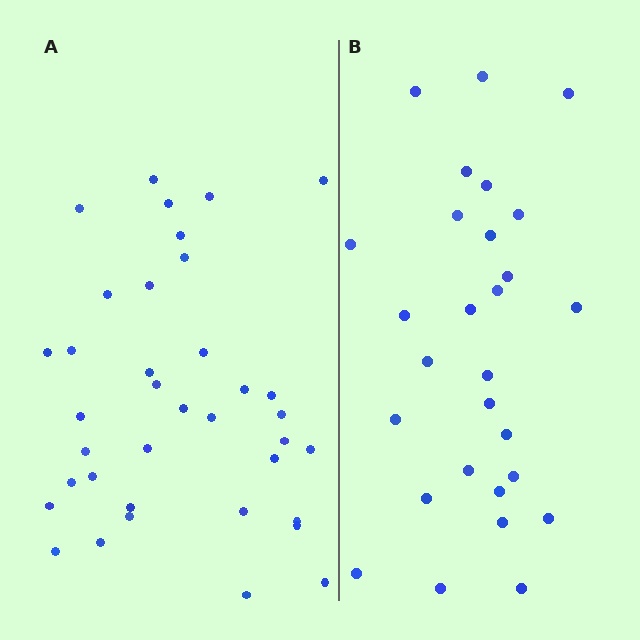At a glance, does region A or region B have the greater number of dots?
Region A (the left region) has more dots.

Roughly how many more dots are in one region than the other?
Region A has roughly 8 or so more dots than region B.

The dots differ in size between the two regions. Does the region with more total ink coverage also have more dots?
No. Region B has more total ink coverage because its dots are larger, but region A actually contains more individual dots. Total area can be misleading — the number of items is what matters here.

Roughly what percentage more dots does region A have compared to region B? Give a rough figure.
About 30% more.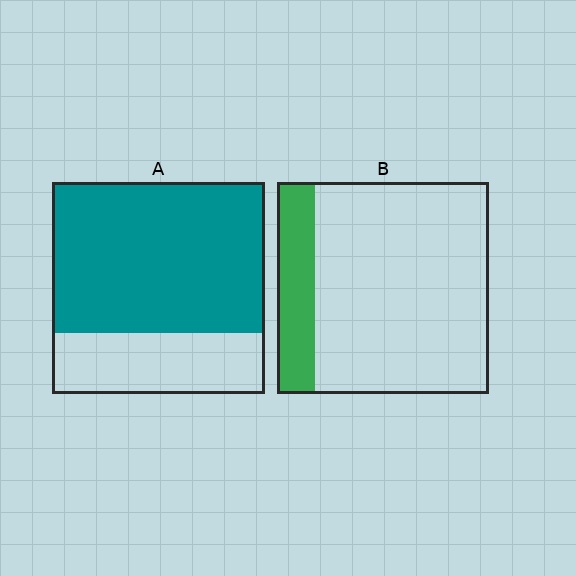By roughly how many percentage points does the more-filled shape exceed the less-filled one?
By roughly 55 percentage points (A over B).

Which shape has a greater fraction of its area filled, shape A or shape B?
Shape A.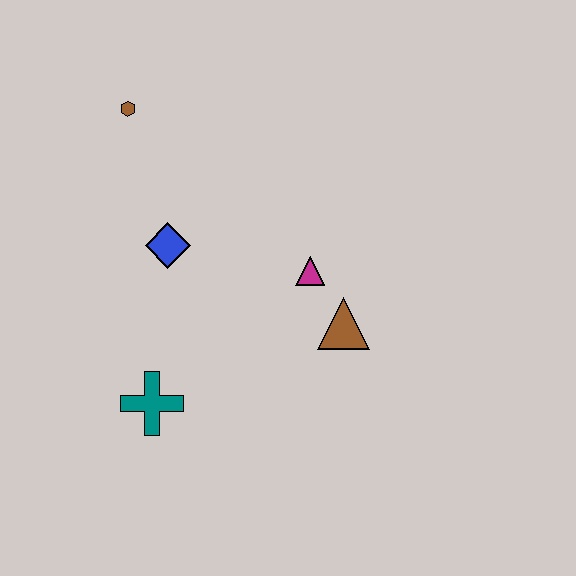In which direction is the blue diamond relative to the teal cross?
The blue diamond is above the teal cross.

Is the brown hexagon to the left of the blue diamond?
Yes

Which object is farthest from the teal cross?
The brown hexagon is farthest from the teal cross.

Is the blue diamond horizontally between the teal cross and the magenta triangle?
Yes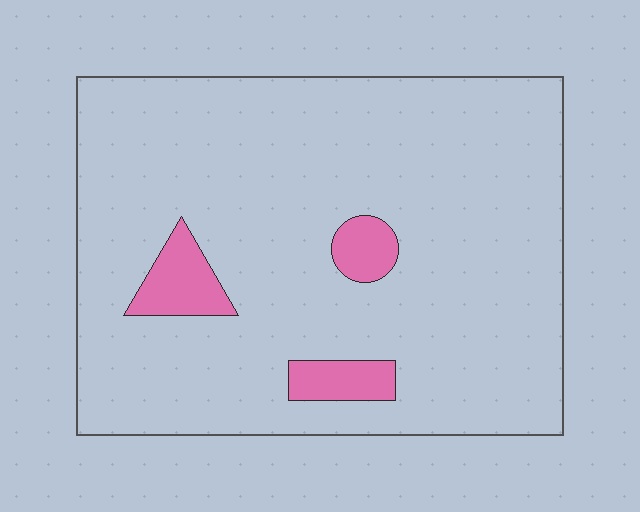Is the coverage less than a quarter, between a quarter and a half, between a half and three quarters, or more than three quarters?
Less than a quarter.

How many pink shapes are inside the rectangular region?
3.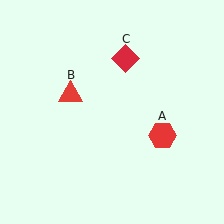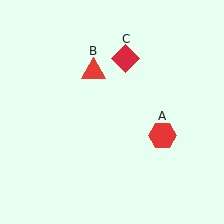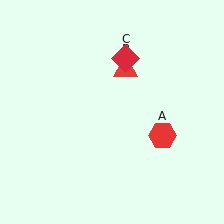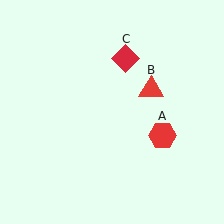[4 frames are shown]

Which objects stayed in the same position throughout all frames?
Red hexagon (object A) and red diamond (object C) remained stationary.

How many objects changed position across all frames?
1 object changed position: red triangle (object B).